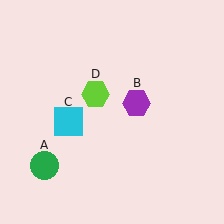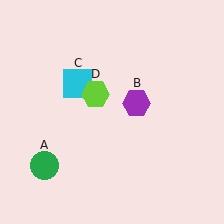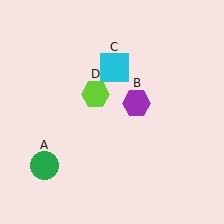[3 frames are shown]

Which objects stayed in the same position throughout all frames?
Green circle (object A) and purple hexagon (object B) and lime hexagon (object D) remained stationary.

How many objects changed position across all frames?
1 object changed position: cyan square (object C).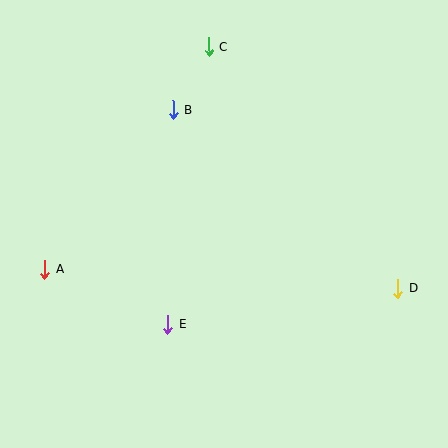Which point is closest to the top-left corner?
Point B is closest to the top-left corner.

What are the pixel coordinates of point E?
Point E is at (168, 324).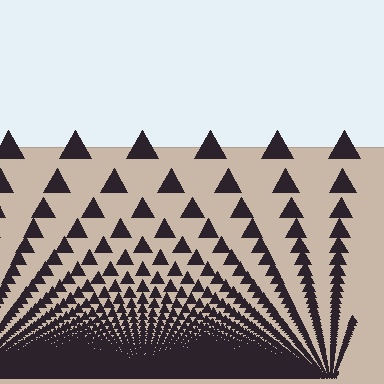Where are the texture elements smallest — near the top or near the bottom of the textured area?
Near the bottom.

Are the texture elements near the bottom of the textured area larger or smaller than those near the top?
Smaller. The gradient is inverted — elements near the bottom are smaller and denser.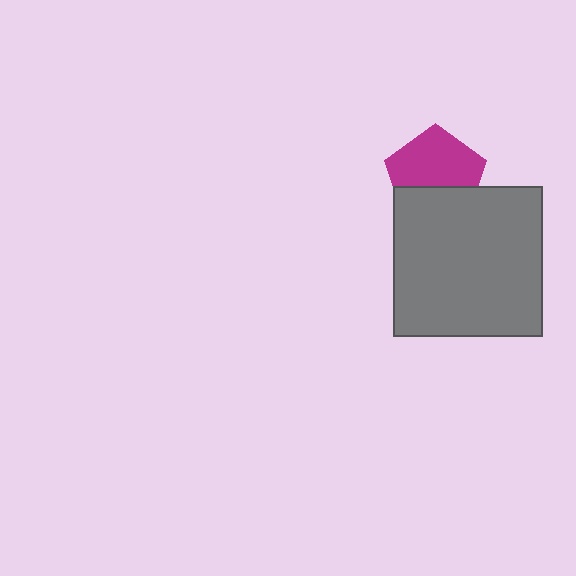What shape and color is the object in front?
The object in front is a gray square.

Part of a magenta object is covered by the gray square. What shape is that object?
It is a pentagon.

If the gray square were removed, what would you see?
You would see the complete magenta pentagon.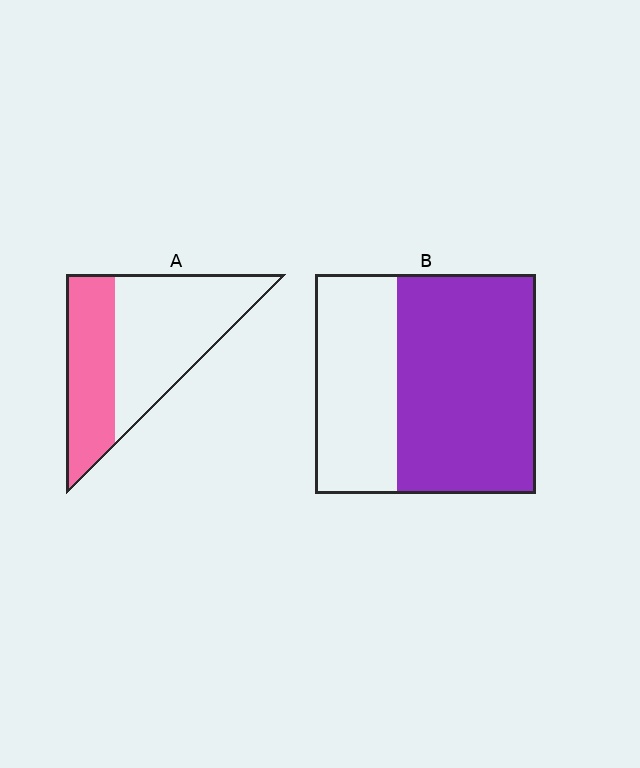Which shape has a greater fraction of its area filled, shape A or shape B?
Shape B.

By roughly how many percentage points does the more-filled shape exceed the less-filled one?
By roughly 25 percentage points (B over A).